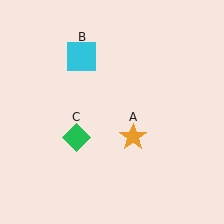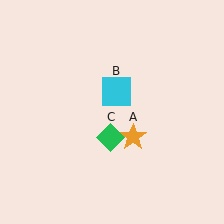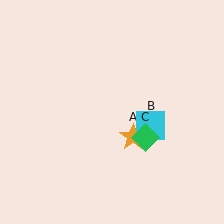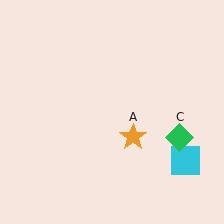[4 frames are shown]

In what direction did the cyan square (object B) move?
The cyan square (object B) moved down and to the right.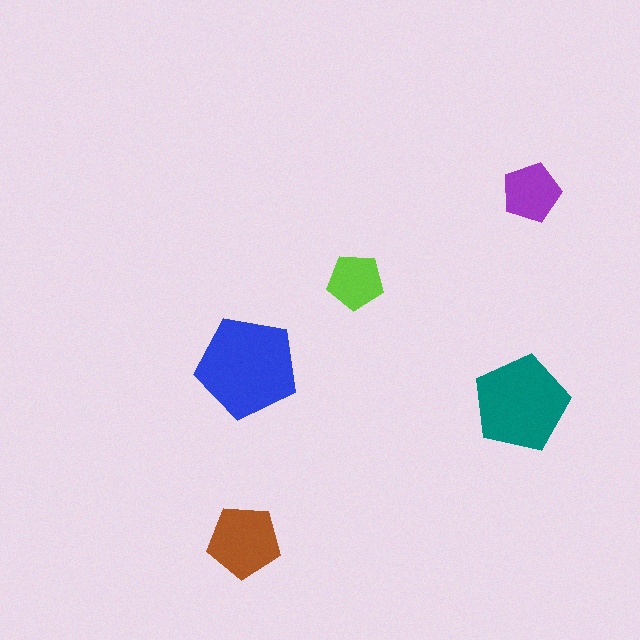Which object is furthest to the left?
The brown pentagon is leftmost.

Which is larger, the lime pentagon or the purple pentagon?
The purple one.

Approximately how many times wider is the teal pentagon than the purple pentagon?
About 1.5 times wider.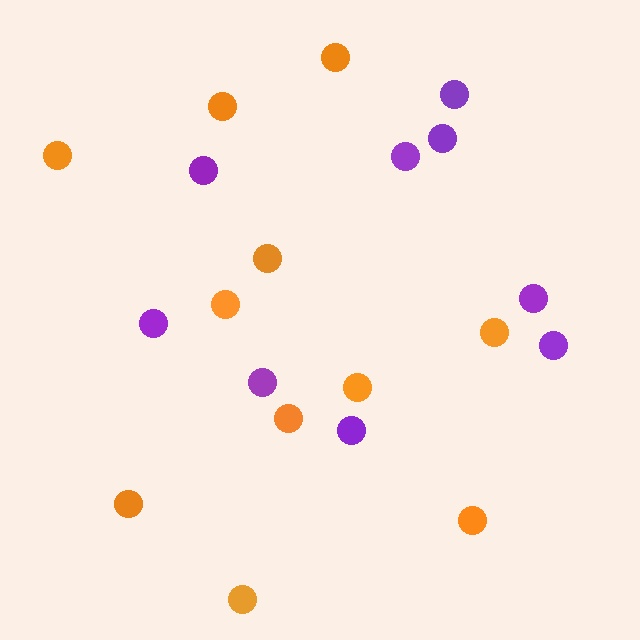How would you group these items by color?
There are 2 groups: one group of orange circles (11) and one group of purple circles (9).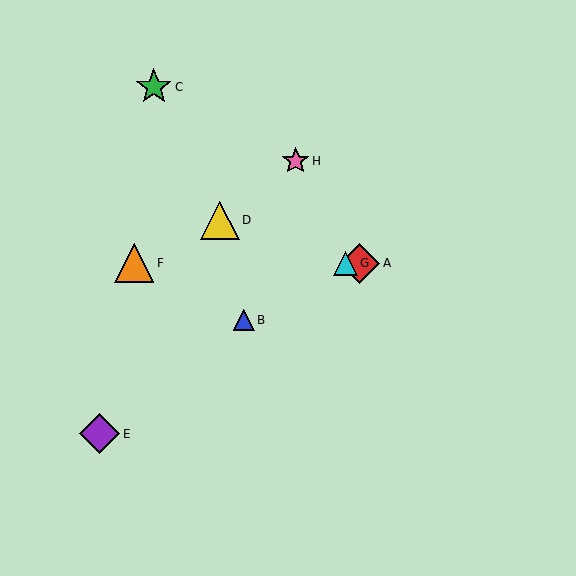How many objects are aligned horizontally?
3 objects (A, F, G) are aligned horizontally.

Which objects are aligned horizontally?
Objects A, F, G are aligned horizontally.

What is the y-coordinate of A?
Object A is at y≈263.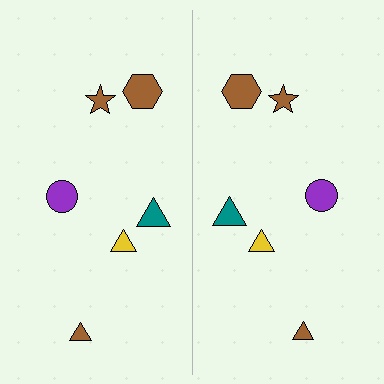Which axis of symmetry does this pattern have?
The pattern has a vertical axis of symmetry running through the center of the image.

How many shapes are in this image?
There are 12 shapes in this image.